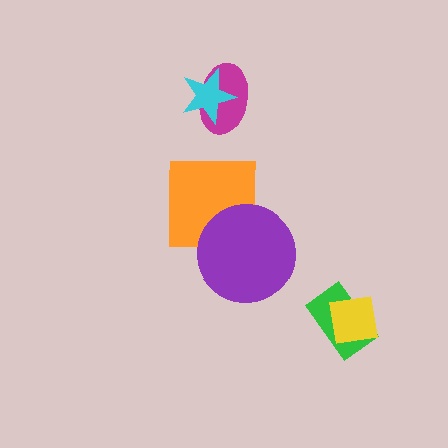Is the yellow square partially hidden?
No, no other shape covers it.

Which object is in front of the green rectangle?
The yellow square is in front of the green rectangle.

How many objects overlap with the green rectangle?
1 object overlaps with the green rectangle.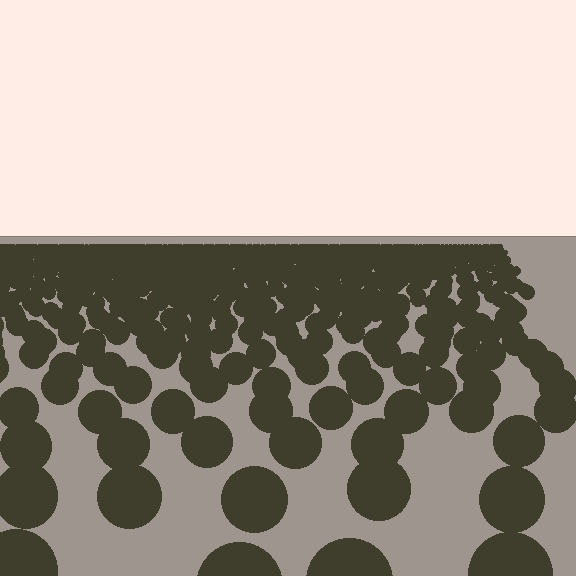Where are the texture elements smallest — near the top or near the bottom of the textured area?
Near the top.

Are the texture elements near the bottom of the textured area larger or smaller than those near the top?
Larger. Near the bottom, elements are closer to the viewer and appear at a bigger on-screen size.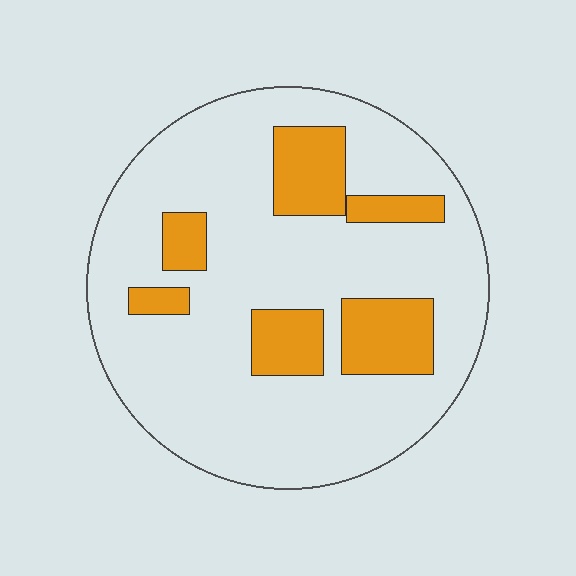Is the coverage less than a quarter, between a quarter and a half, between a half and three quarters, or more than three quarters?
Less than a quarter.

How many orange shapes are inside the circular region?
6.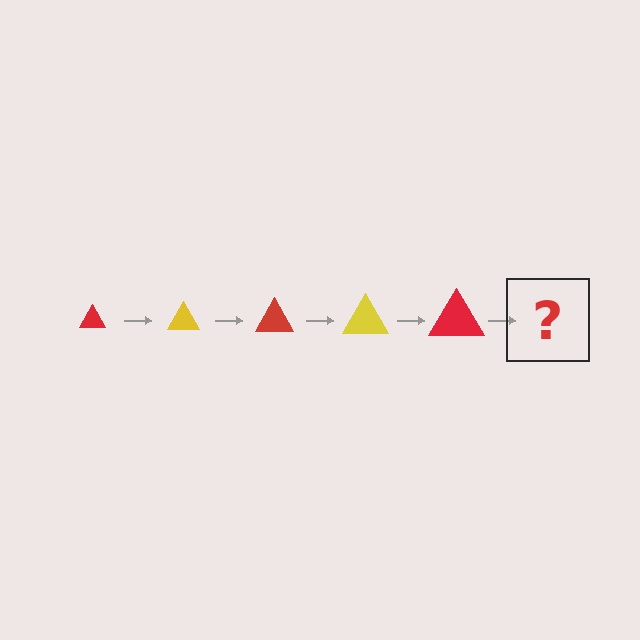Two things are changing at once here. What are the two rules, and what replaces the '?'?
The two rules are that the triangle grows larger each step and the color cycles through red and yellow. The '?' should be a yellow triangle, larger than the previous one.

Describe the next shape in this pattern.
It should be a yellow triangle, larger than the previous one.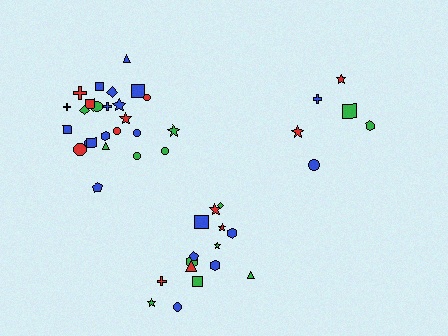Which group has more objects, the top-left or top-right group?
The top-left group.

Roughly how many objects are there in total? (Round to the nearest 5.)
Roughly 45 objects in total.